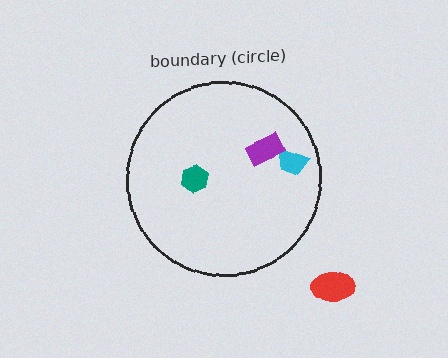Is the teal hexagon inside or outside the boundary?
Inside.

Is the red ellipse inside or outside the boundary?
Outside.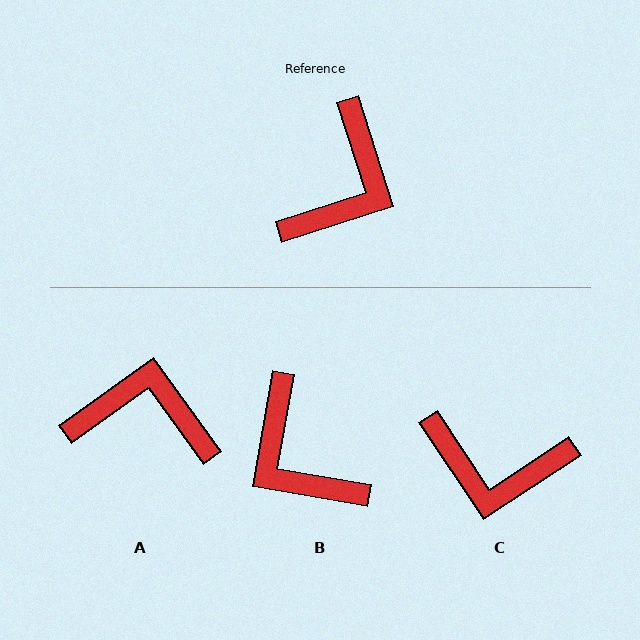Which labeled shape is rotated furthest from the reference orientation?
B, about 118 degrees away.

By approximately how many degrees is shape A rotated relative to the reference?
Approximately 108 degrees counter-clockwise.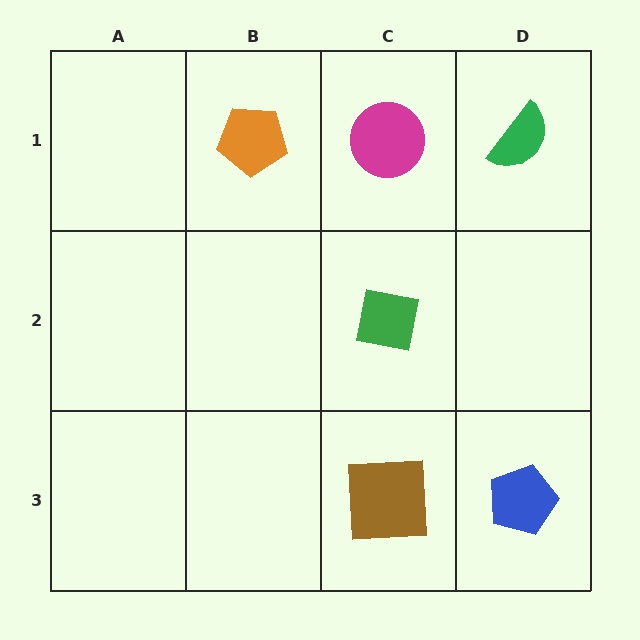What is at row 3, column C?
A brown square.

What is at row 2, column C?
A green square.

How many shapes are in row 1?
3 shapes.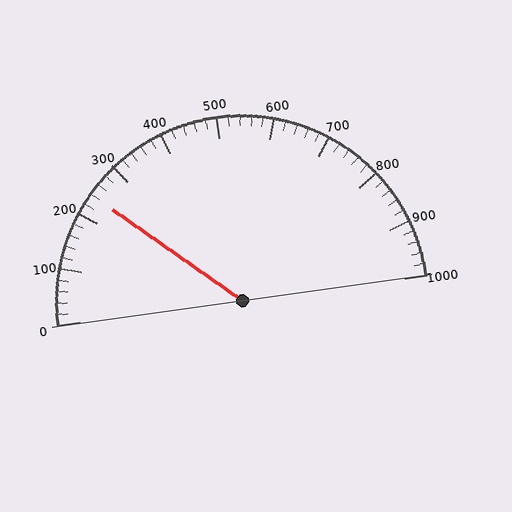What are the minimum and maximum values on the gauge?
The gauge ranges from 0 to 1000.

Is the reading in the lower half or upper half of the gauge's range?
The reading is in the lower half of the range (0 to 1000).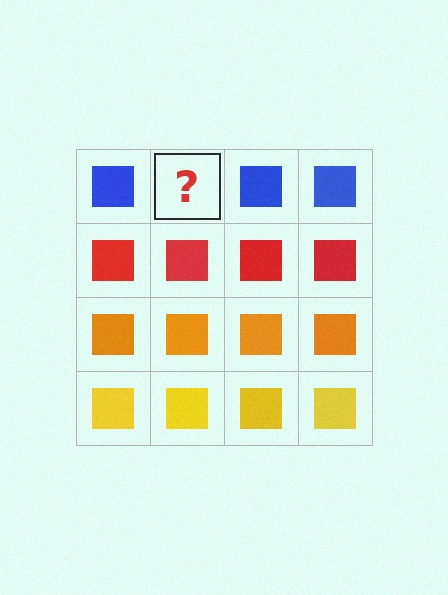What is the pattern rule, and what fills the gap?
The rule is that each row has a consistent color. The gap should be filled with a blue square.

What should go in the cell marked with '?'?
The missing cell should contain a blue square.